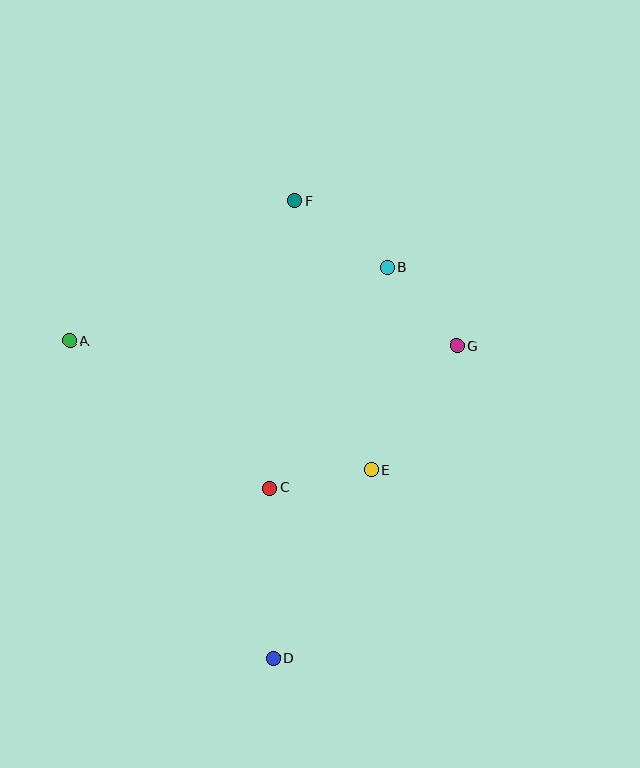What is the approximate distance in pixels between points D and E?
The distance between D and E is approximately 212 pixels.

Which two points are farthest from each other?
Points D and F are farthest from each other.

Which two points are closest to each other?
Points C and E are closest to each other.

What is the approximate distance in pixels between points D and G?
The distance between D and G is approximately 362 pixels.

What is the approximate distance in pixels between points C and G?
The distance between C and G is approximately 234 pixels.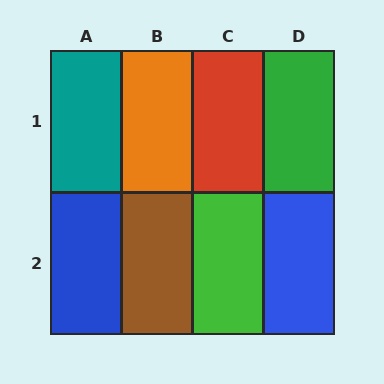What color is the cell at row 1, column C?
Red.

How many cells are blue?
2 cells are blue.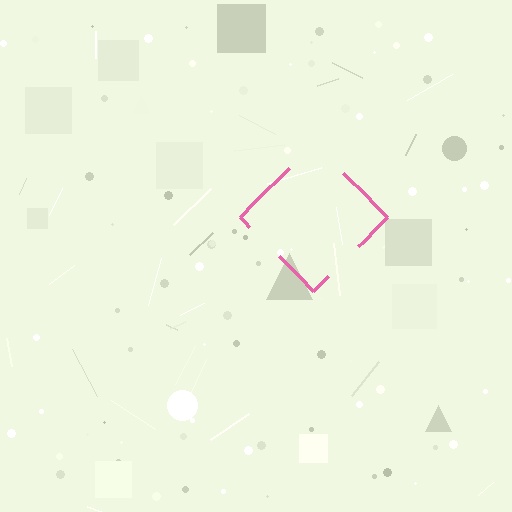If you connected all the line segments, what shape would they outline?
They would outline a diamond.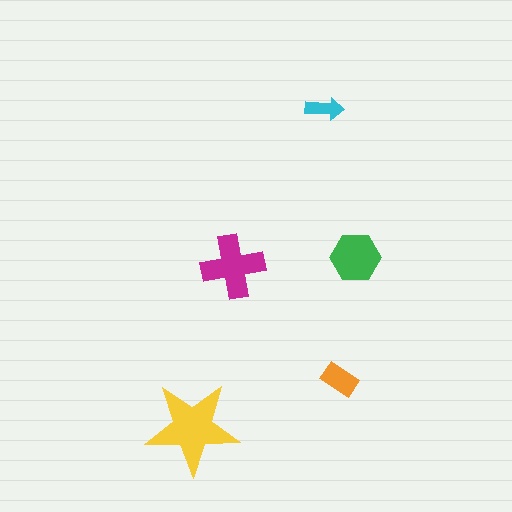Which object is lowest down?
The yellow star is bottommost.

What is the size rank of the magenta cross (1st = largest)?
2nd.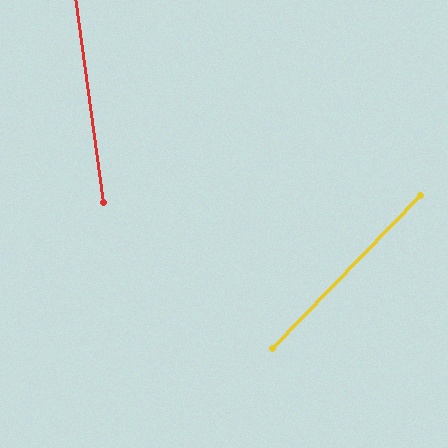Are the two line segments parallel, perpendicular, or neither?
Neither parallel nor perpendicular — they differ by about 52°.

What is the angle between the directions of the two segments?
Approximately 52 degrees.